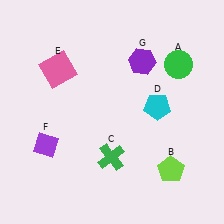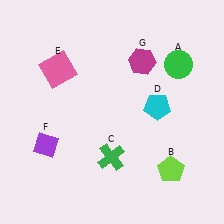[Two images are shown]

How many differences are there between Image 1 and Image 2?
There is 1 difference between the two images.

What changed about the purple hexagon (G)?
In Image 1, G is purple. In Image 2, it changed to magenta.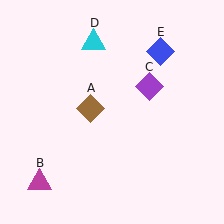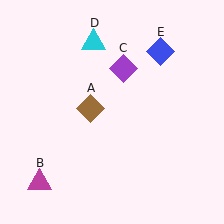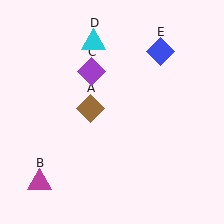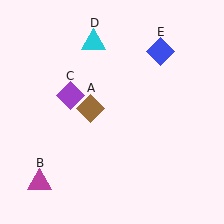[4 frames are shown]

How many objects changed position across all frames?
1 object changed position: purple diamond (object C).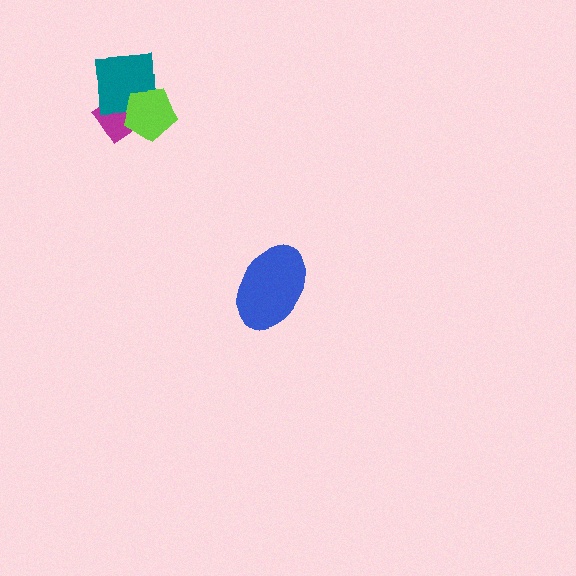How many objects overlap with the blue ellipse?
0 objects overlap with the blue ellipse.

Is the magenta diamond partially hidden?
Yes, it is partially covered by another shape.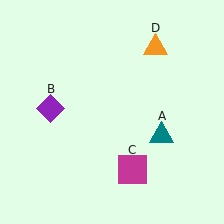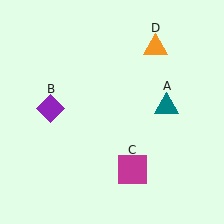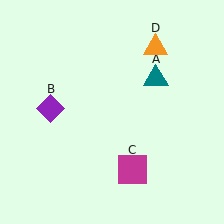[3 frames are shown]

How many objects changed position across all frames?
1 object changed position: teal triangle (object A).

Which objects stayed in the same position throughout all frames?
Purple diamond (object B) and magenta square (object C) and orange triangle (object D) remained stationary.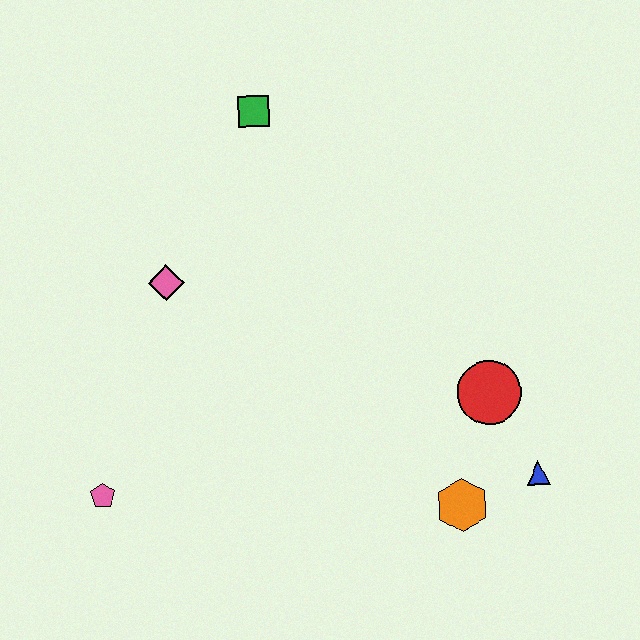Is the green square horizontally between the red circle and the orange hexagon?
No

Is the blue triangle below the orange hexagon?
No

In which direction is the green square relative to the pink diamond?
The green square is above the pink diamond.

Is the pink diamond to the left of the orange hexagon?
Yes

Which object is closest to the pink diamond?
The green square is closest to the pink diamond.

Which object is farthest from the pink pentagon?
The blue triangle is farthest from the pink pentagon.